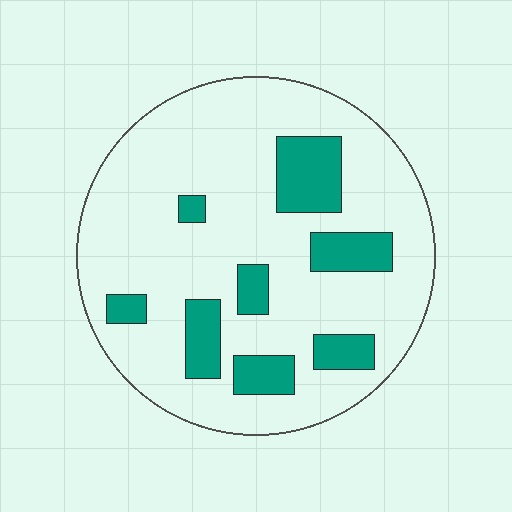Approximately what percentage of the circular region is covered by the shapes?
Approximately 20%.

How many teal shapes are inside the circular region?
8.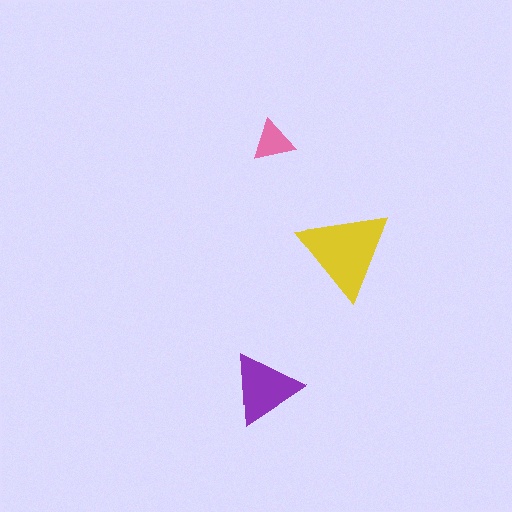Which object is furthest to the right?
The yellow triangle is rightmost.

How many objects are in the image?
There are 3 objects in the image.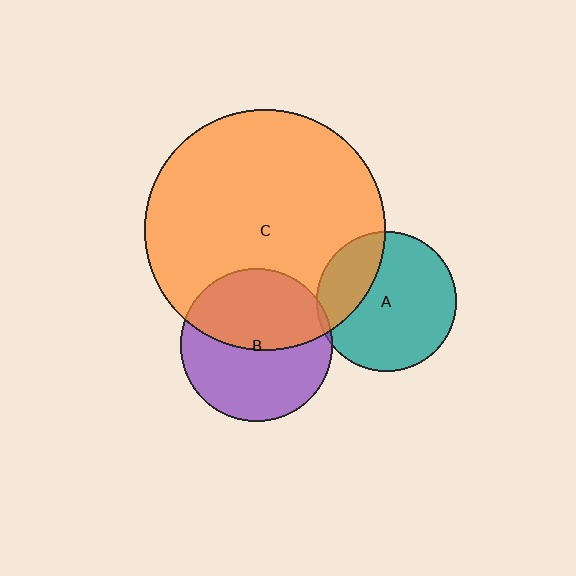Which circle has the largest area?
Circle C (orange).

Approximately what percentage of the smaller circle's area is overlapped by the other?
Approximately 5%.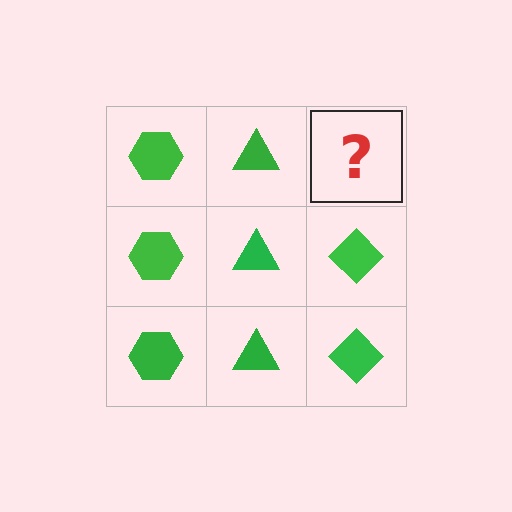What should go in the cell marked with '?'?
The missing cell should contain a green diamond.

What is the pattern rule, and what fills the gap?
The rule is that each column has a consistent shape. The gap should be filled with a green diamond.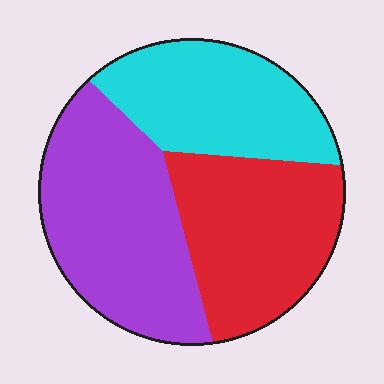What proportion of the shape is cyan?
Cyan covers 29% of the shape.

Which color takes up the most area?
Purple, at roughly 40%.